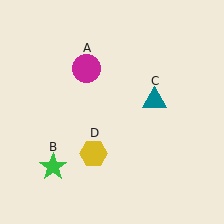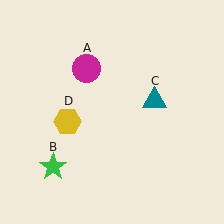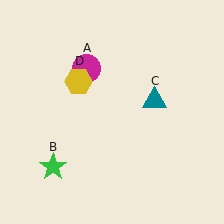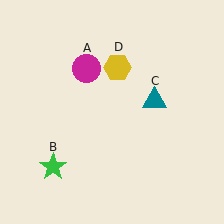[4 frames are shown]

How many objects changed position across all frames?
1 object changed position: yellow hexagon (object D).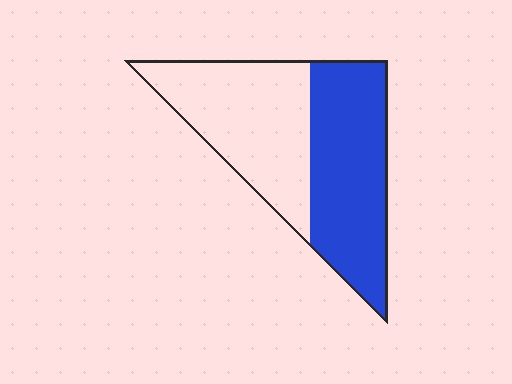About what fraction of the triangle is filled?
About one half (1/2).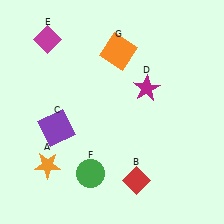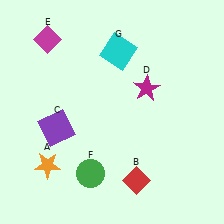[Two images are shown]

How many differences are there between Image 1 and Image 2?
There is 1 difference between the two images.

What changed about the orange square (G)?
In Image 1, G is orange. In Image 2, it changed to cyan.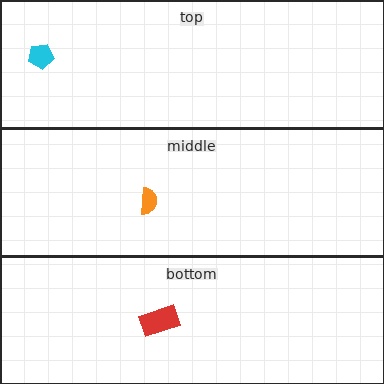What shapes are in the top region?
The cyan pentagon.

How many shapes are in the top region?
1.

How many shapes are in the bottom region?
1.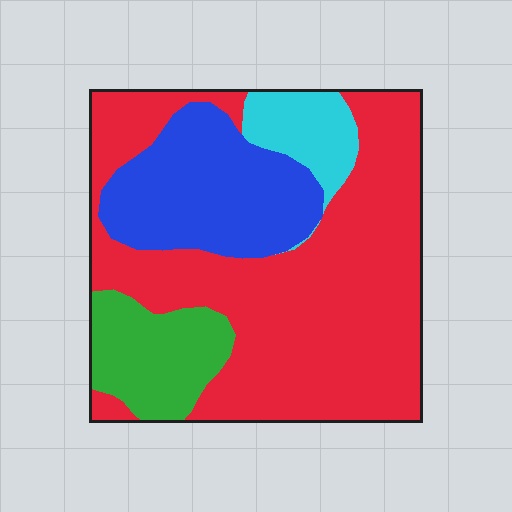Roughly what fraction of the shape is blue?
Blue takes up less than a quarter of the shape.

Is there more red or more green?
Red.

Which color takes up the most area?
Red, at roughly 60%.